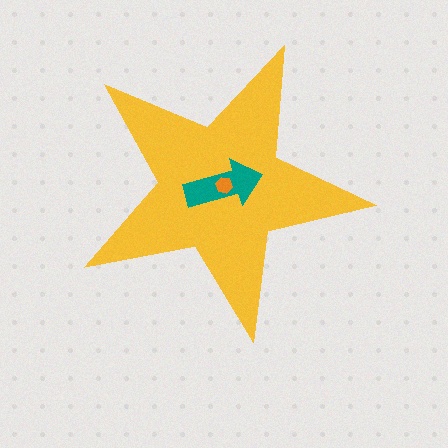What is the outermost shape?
The yellow star.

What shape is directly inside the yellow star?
The teal arrow.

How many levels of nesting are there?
3.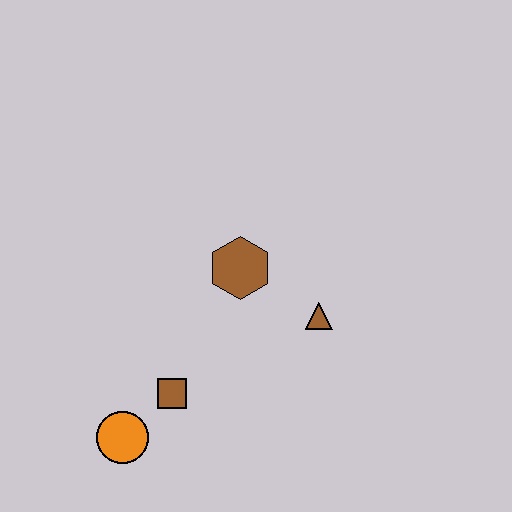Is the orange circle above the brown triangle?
No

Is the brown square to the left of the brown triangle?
Yes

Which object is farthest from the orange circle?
The brown triangle is farthest from the orange circle.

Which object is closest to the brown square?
The orange circle is closest to the brown square.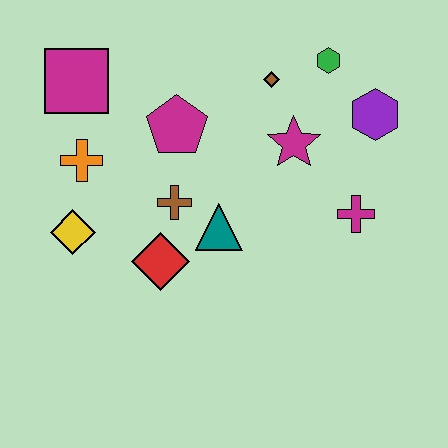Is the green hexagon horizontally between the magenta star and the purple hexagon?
Yes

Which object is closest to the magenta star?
The brown diamond is closest to the magenta star.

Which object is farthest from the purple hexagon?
The yellow diamond is farthest from the purple hexagon.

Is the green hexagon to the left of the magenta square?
No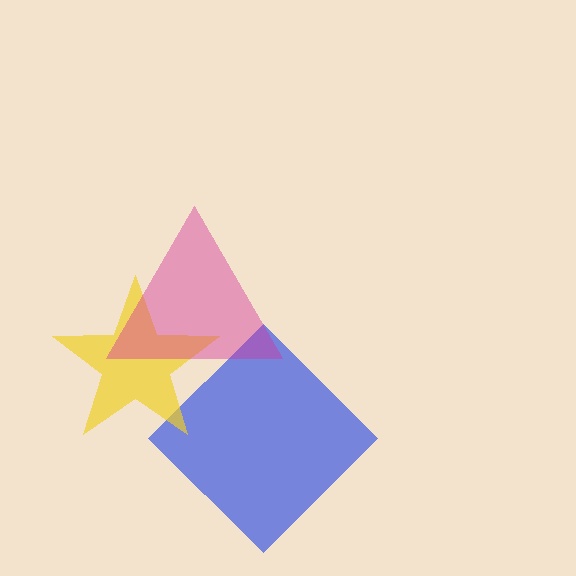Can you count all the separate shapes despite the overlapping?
Yes, there are 3 separate shapes.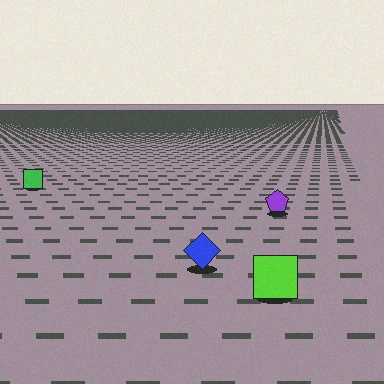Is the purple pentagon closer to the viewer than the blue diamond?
No. The blue diamond is closer — you can tell from the texture gradient: the ground texture is coarser near it.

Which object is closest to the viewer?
The lime square is closest. The texture marks near it are larger and more spread out.